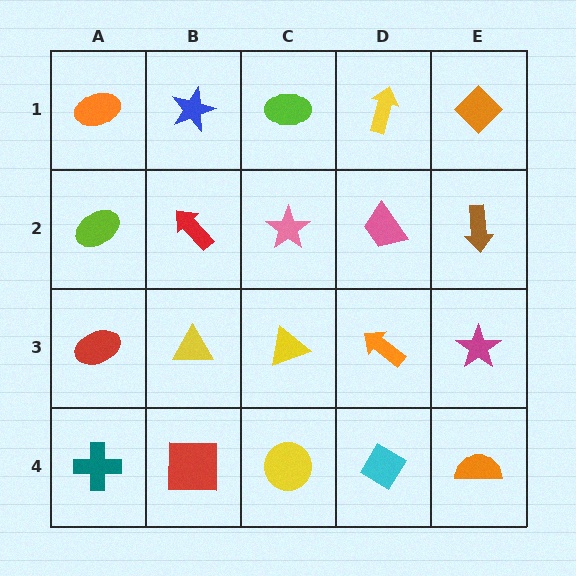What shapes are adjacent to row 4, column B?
A yellow triangle (row 3, column B), a teal cross (row 4, column A), a yellow circle (row 4, column C).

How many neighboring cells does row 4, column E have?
2.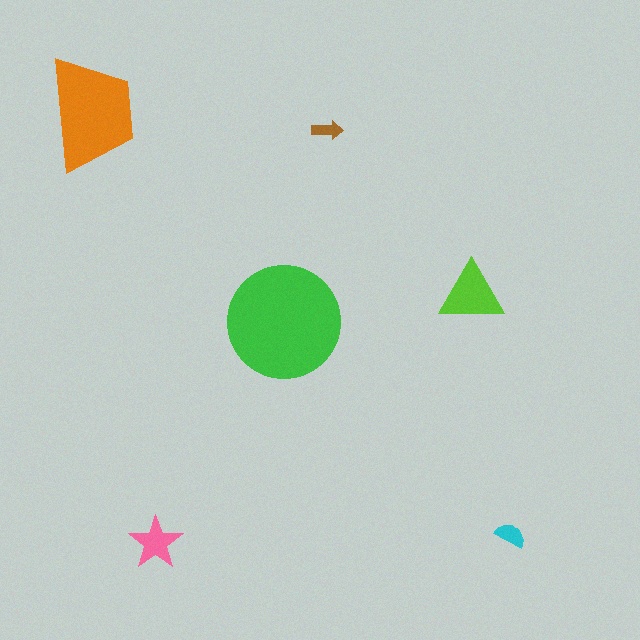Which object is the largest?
The green circle.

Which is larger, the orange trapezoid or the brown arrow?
The orange trapezoid.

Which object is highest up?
The orange trapezoid is topmost.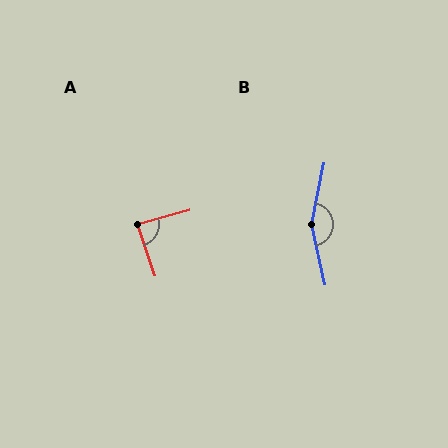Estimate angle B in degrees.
Approximately 155 degrees.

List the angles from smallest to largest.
A (87°), B (155°).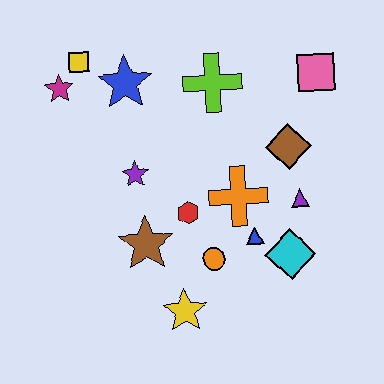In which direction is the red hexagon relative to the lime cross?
The red hexagon is below the lime cross.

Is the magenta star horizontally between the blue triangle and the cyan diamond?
No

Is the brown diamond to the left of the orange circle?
No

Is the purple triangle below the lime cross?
Yes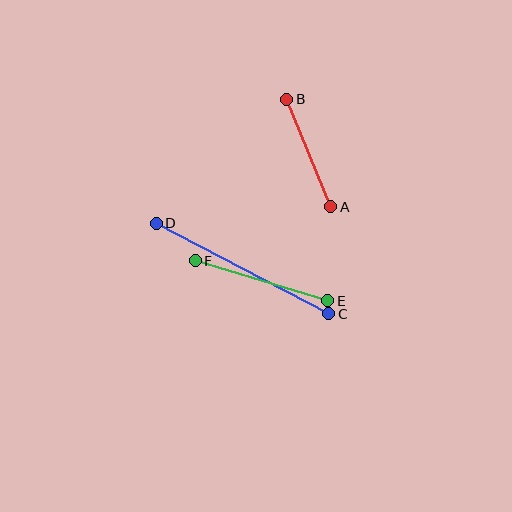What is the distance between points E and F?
The distance is approximately 139 pixels.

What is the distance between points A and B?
The distance is approximately 116 pixels.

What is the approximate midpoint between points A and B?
The midpoint is at approximately (309, 153) pixels.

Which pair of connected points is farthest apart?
Points C and D are farthest apart.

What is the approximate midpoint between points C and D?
The midpoint is at approximately (242, 268) pixels.